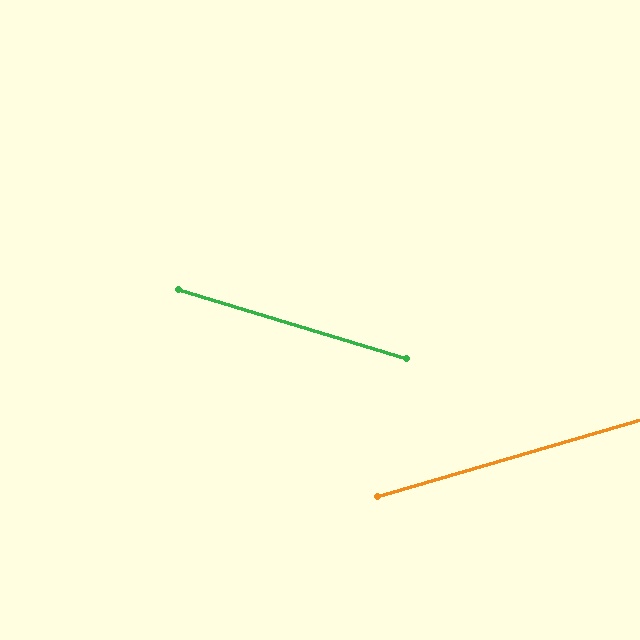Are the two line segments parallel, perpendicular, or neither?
Neither parallel nor perpendicular — they differ by about 33°.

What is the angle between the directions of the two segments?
Approximately 33 degrees.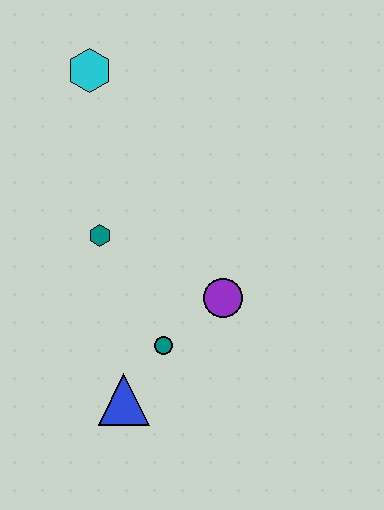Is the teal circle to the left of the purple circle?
Yes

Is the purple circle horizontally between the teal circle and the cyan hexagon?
No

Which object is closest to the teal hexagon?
The teal circle is closest to the teal hexagon.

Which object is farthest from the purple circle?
The cyan hexagon is farthest from the purple circle.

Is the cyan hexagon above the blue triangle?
Yes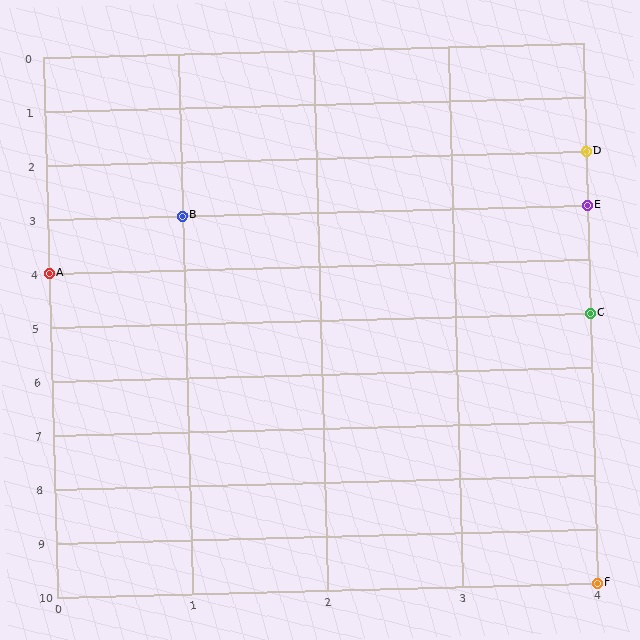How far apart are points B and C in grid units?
Points B and C are 3 columns and 2 rows apart (about 3.6 grid units diagonally).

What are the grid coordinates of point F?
Point F is at grid coordinates (4, 10).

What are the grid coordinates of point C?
Point C is at grid coordinates (4, 5).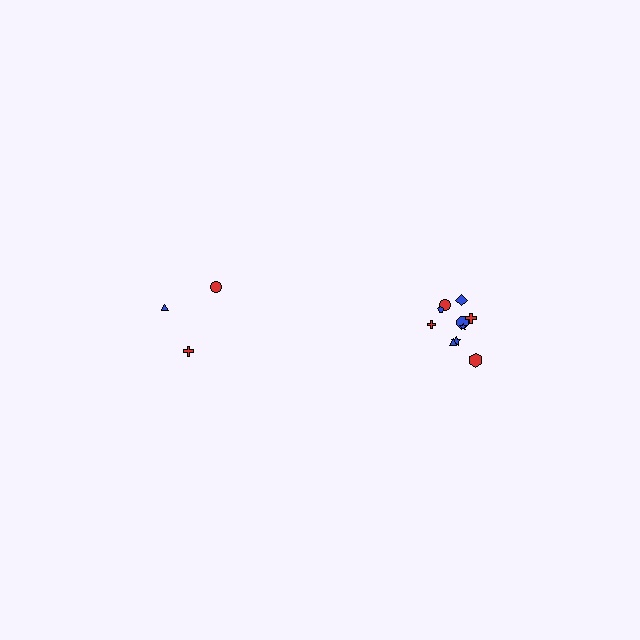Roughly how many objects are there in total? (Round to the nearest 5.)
Roughly 15 objects in total.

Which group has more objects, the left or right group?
The right group.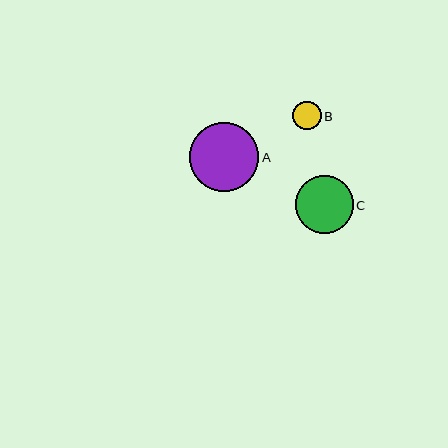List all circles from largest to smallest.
From largest to smallest: A, C, B.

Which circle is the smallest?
Circle B is the smallest with a size of approximately 29 pixels.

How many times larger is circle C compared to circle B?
Circle C is approximately 2.0 times the size of circle B.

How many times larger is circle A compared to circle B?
Circle A is approximately 2.4 times the size of circle B.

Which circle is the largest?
Circle A is the largest with a size of approximately 69 pixels.